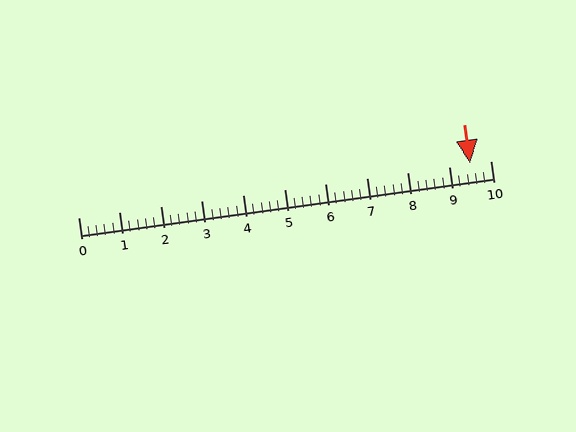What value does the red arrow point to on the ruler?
The red arrow points to approximately 9.5.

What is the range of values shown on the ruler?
The ruler shows values from 0 to 10.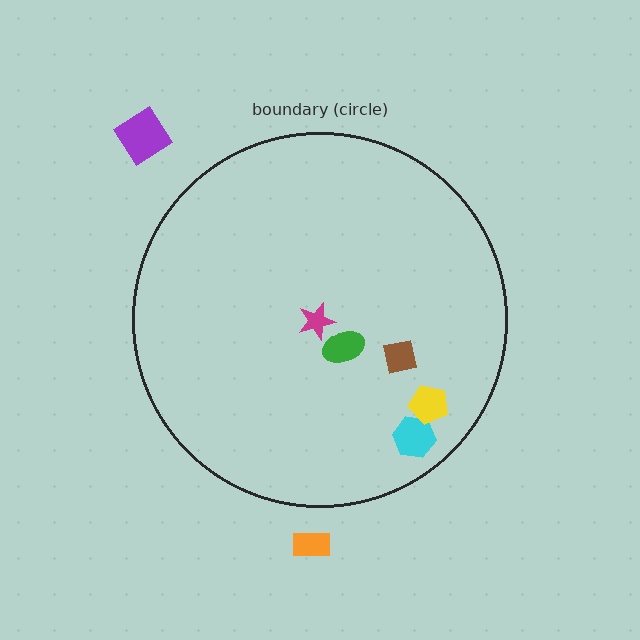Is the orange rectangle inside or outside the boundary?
Outside.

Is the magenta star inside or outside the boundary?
Inside.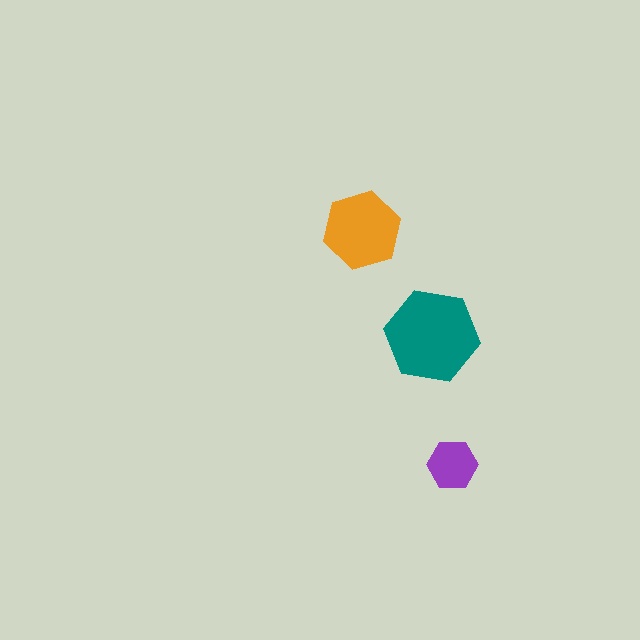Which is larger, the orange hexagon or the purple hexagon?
The orange one.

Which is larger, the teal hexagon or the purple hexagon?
The teal one.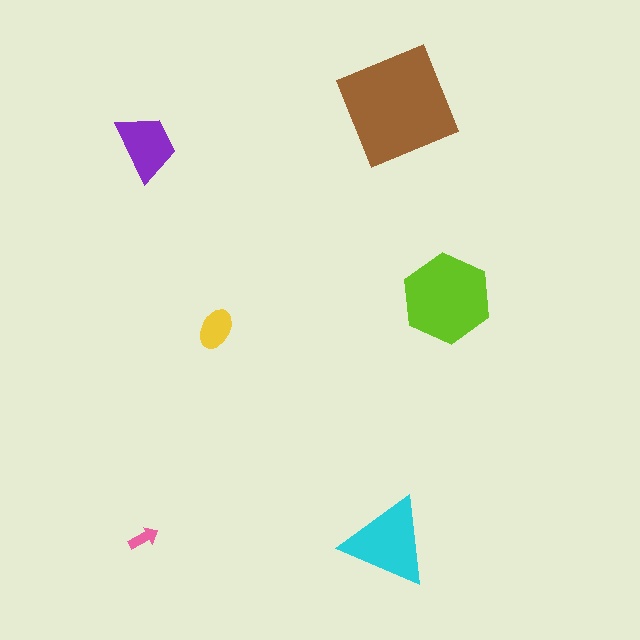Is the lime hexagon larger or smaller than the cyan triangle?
Larger.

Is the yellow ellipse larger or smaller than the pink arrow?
Larger.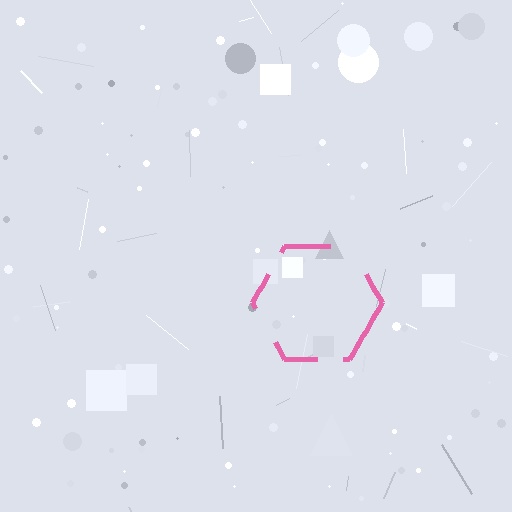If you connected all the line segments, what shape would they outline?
They would outline a hexagon.